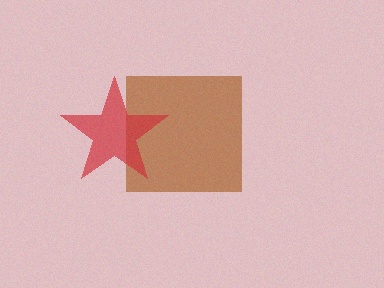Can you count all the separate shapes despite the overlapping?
Yes, there are 2 separate shapes.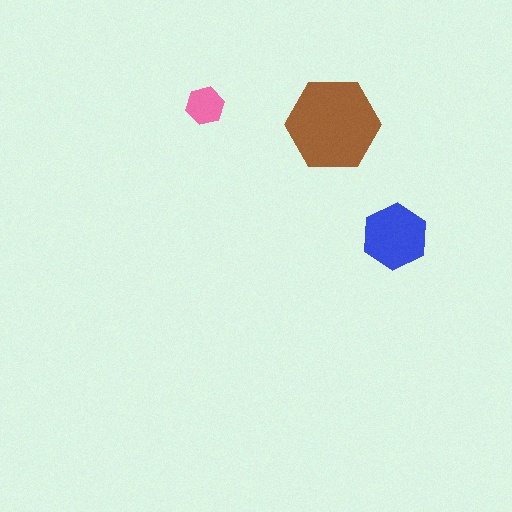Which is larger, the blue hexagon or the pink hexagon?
The blue one.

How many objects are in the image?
There are 3 objects in the image.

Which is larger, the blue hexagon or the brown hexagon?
The brown one.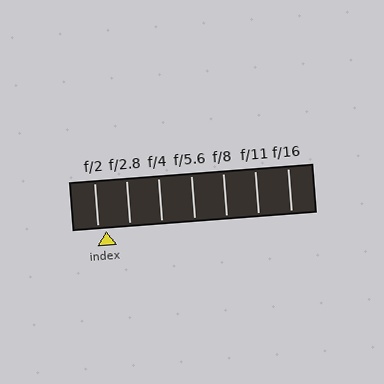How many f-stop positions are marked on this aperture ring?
There are 7 f-stop positions marked.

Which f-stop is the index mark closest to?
The index mark is closest to f/2.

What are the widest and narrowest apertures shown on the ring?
The widest aperture shown is f/2 and the narrowest is f/16.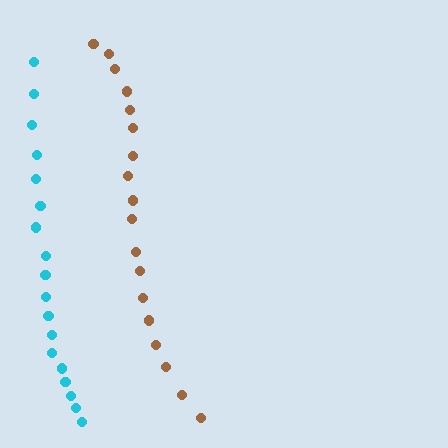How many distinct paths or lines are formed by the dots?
There are 2 distinct paths.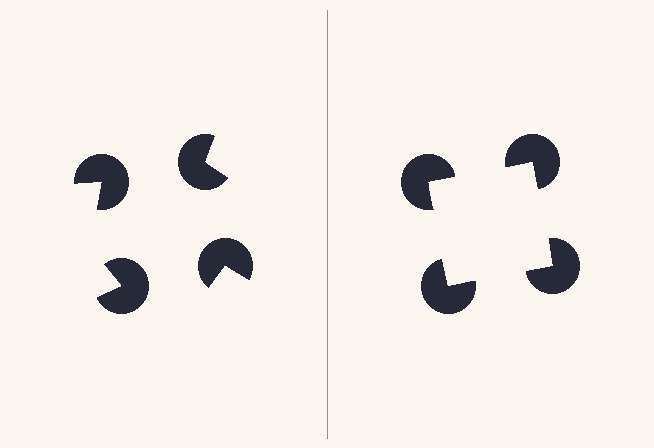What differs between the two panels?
The pac-man discs are positioned identically on both sides; only the wedge orientations differ. On the right they align to a square; on the left they are misaligned.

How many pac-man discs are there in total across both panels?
8 — 4 on each side.